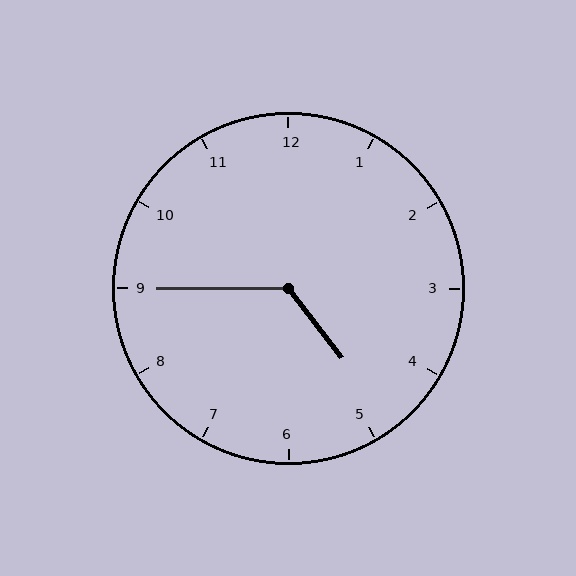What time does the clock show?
4:45.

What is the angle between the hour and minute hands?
Approximately 128 degrees.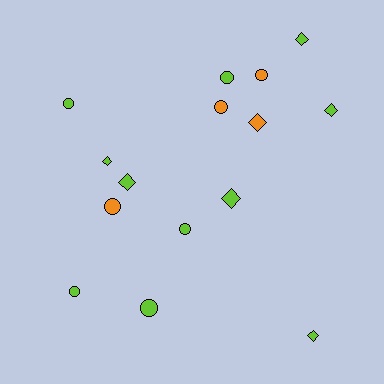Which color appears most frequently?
Lime, with 11 objects.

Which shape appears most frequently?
Circle, with 8 objects.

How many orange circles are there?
There are 3 orange circles.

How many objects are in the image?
There are 15 objects.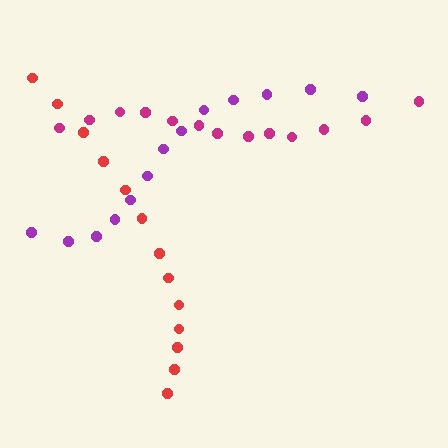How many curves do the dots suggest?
There are 3 distinct paths.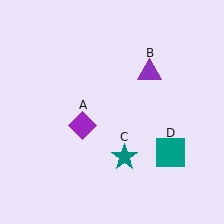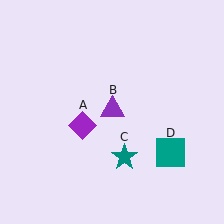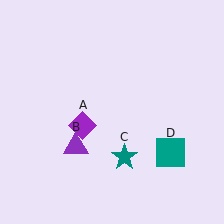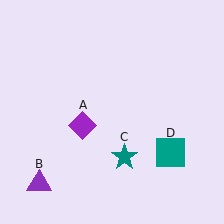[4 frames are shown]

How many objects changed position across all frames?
1 object changed position: purple triangle (object B).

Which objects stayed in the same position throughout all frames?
Purple diamond (object A) and teal star (object C) and teal square (object D) remained stationary.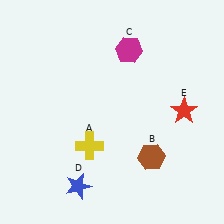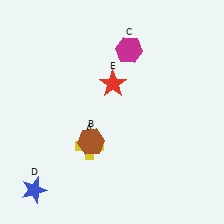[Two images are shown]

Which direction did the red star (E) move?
The red star (E) moved left.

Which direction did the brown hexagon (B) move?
The brown hexagon (B) moved left.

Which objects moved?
The objects that moved are: the brown hexagon (B), the blue star (D), the red star (E).